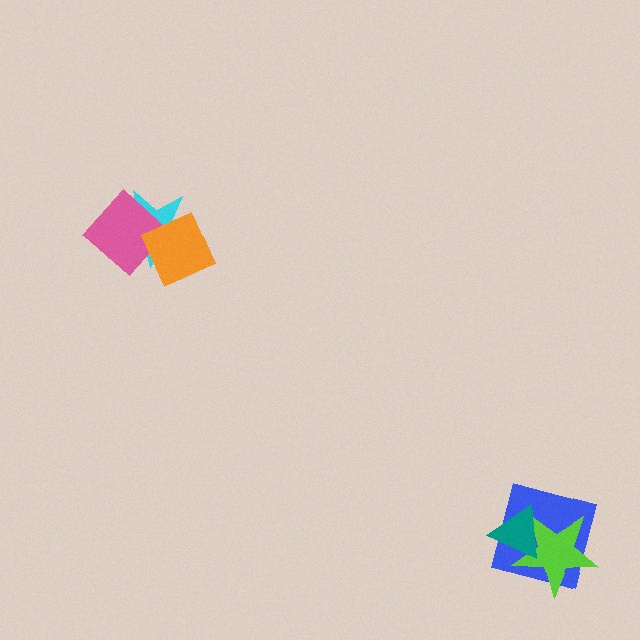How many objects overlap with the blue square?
2 objects overlap with the blue square.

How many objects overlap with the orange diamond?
2 objects overlap with the orange diamond.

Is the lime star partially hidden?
Yes, it is partially covered by another shape.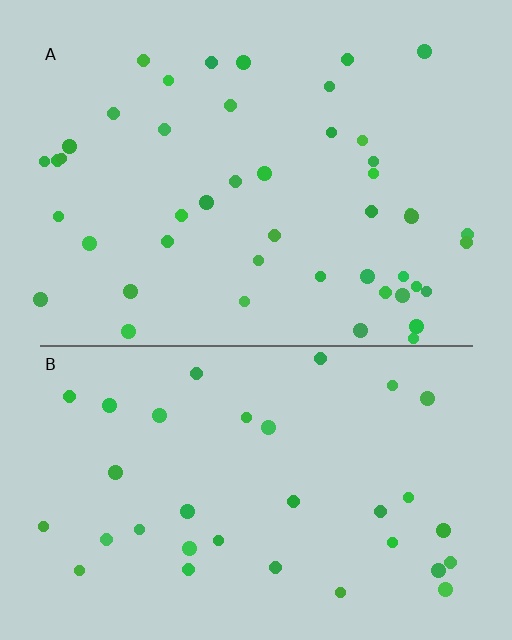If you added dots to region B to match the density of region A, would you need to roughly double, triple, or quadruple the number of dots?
Approximately double.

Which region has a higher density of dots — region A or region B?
A (the top).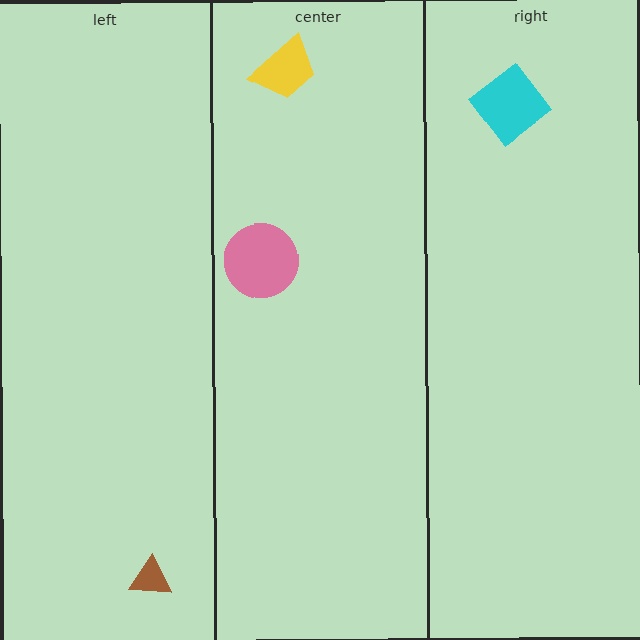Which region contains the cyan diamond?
The right region.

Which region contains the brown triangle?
The left region.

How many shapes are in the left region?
1.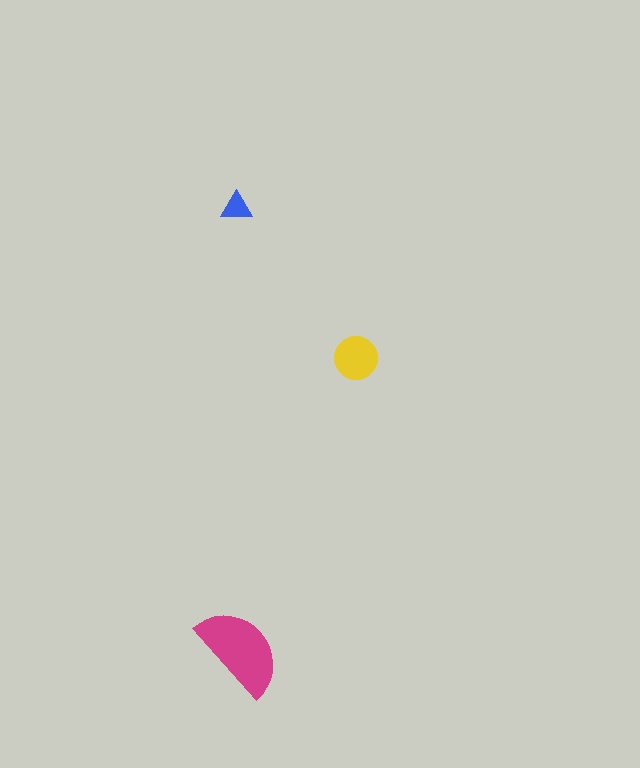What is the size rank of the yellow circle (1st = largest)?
2nd.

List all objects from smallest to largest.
The blue triangle, the yellow circle, the magenta semicircle.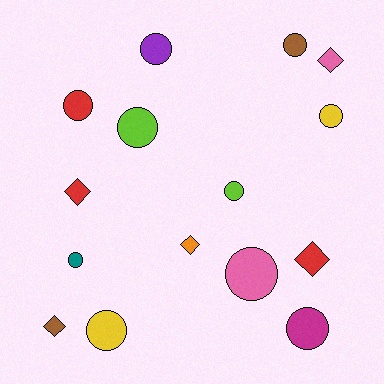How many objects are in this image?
There are 15 objects.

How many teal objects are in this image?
There is 1 teal object.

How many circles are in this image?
There are 10 circles.